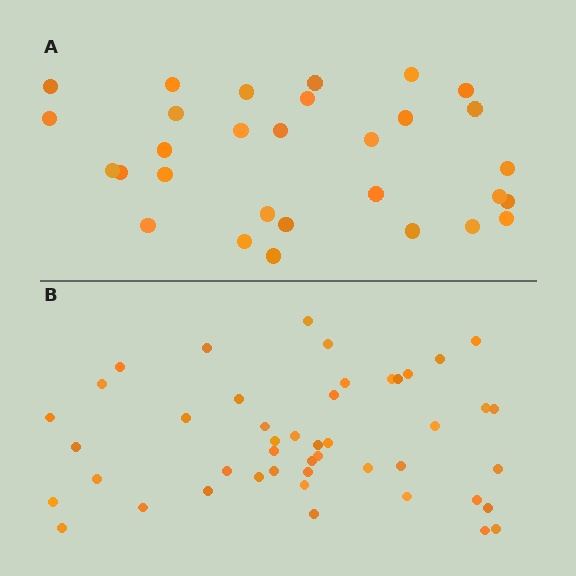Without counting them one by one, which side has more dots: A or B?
Region B (the bottom region) has more dots.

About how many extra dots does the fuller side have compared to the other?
Region B has approximately 15 more dots than region A.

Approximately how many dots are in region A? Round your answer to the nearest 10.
About 30 dots.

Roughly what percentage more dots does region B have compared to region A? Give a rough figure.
About 55% more.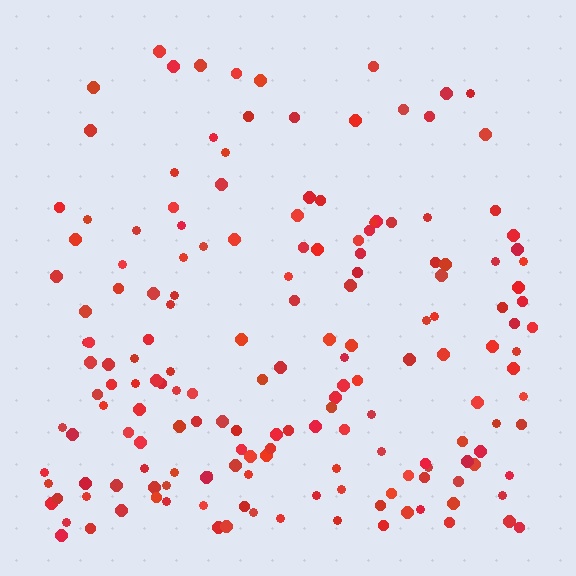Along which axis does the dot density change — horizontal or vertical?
Vertical.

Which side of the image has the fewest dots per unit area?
The top.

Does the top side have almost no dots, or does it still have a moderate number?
Still a moderate number, just noticeably fewer than the bottom.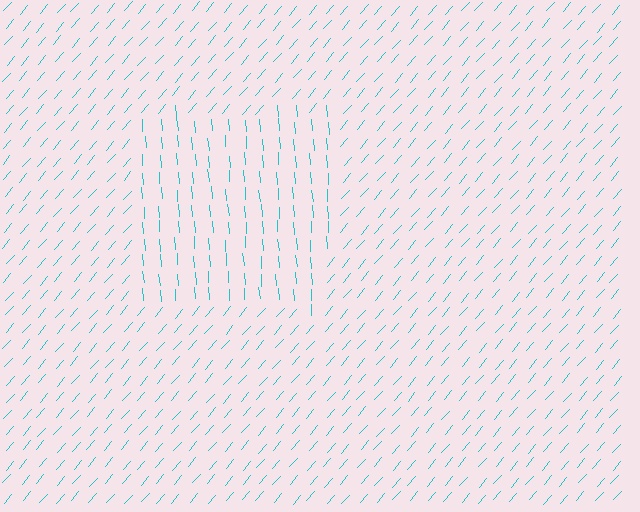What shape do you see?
I see a rectangle.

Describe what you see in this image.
The image is filled with small cyan line segments. A rectangle region in the image has lines oriented differently from the surrounding lines, creating a visible texture boundary.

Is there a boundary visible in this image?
Yes, there is a texture boundary formed by a change in line orientation.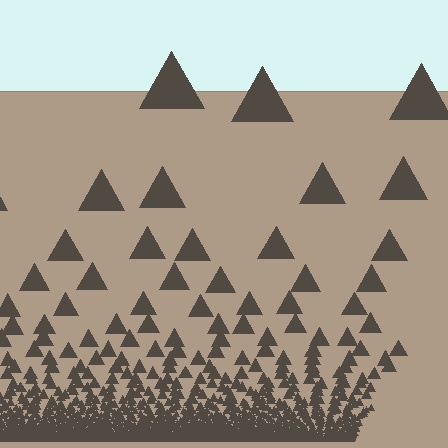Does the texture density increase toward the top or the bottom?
Density increases toward the bottom.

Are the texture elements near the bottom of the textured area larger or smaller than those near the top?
Smaller. The gradient is inverted — elements near the bottom are smaller and denser.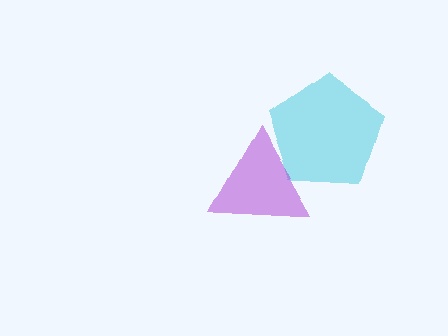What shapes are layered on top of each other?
The layered shapes are: a cyan pentagon, a purple triangle.